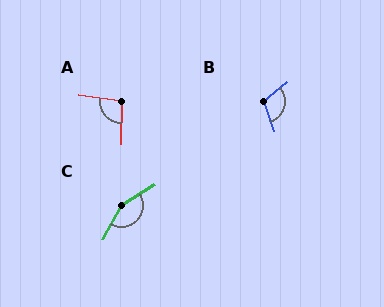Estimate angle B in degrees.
Approximately 111 degrees.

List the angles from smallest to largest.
A (97°), B (111°), C (149°).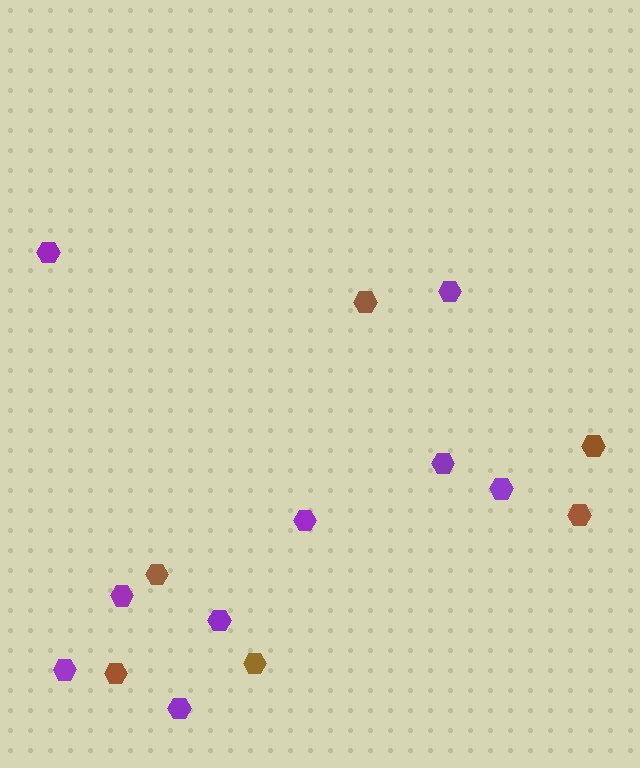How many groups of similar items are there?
There are 2 groups: one group of brown hexagons (6) and one group of purple hexagons (9).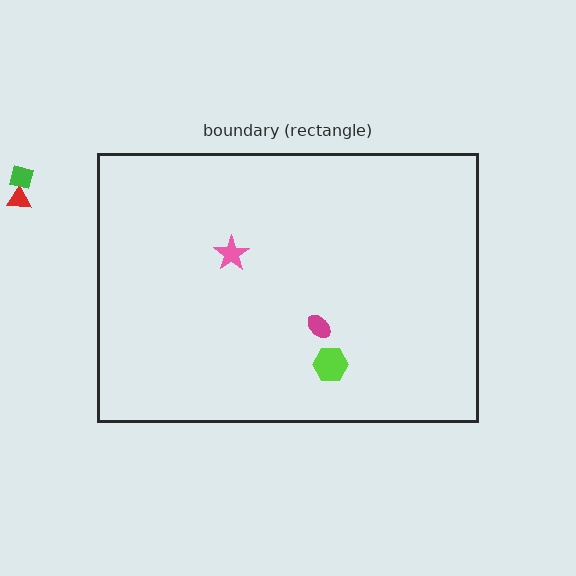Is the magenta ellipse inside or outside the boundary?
Inside.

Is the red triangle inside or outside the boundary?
Outside.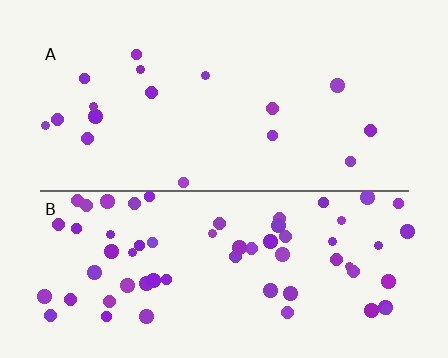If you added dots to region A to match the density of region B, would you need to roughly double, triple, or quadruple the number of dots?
Approximately quadruple.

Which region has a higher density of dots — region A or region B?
B (the bottom).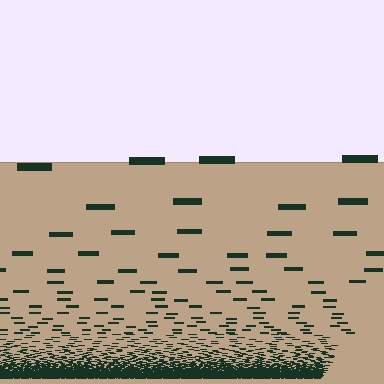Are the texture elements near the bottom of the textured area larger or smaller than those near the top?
Smaller. The gradient is inverted — elements near the bottom are smaller and denser.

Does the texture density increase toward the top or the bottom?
Density increases toward the bottom.